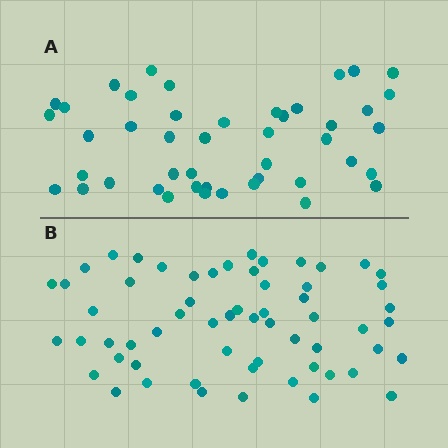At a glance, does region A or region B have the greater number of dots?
Region B (the bottom region) has more dots.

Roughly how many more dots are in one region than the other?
Region B has approximately 15 more dots than region A.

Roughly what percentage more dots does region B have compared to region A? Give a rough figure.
About 35% more.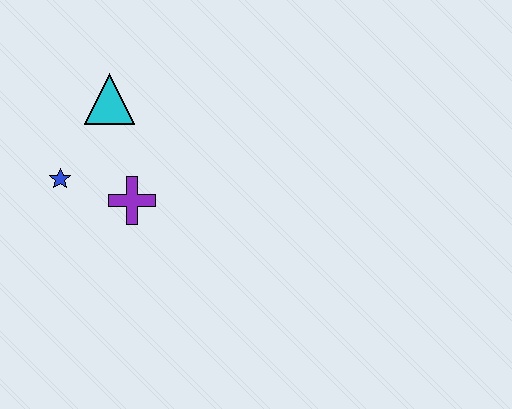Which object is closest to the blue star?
The purple cross is closest to the blue star.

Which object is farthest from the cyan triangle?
The purple cross is farthest from the cyan triangle.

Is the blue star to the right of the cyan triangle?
No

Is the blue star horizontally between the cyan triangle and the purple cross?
No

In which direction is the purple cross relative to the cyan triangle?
The purple cross is below the cyan triangle.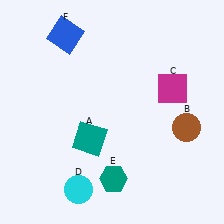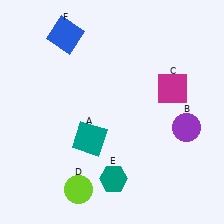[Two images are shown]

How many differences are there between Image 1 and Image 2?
There are 2 differences between the two images.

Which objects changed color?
B changed from brown to purple. D changed from cyan to lime.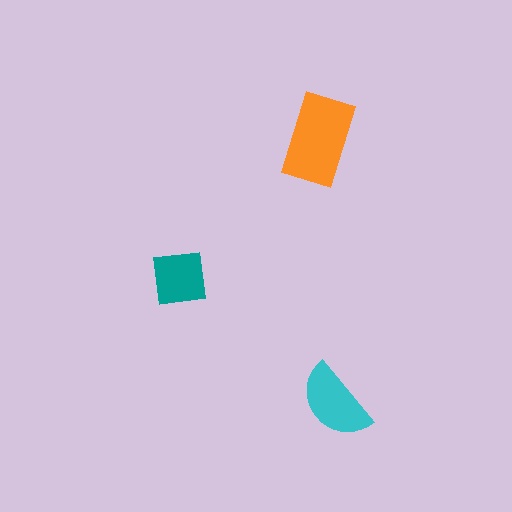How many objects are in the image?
There are 3 objects in the image.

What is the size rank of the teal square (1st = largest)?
3rd.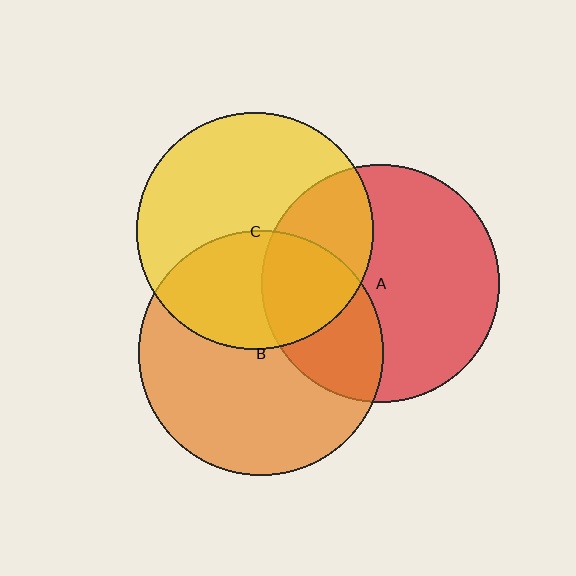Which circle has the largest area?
Circle B (orange).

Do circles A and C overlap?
Yes.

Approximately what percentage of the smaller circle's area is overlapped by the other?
Approximately 30%.